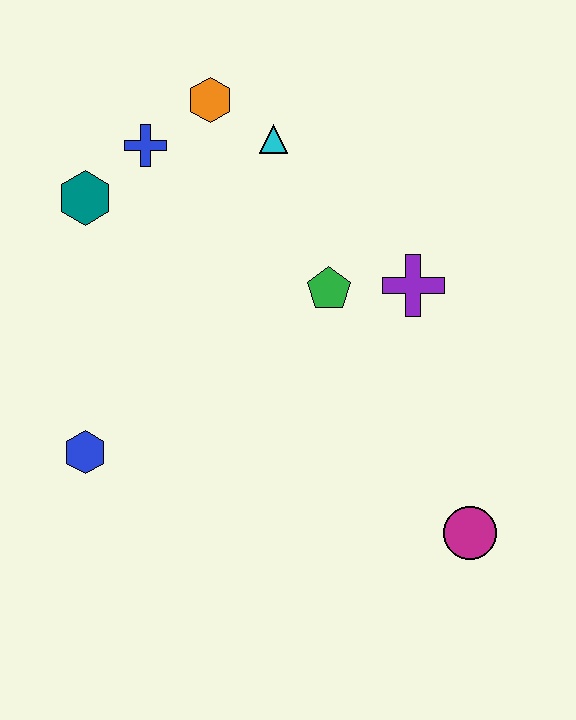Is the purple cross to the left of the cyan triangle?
No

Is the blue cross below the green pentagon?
No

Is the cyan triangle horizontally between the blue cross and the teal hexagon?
No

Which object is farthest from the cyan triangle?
The magenta circle is farthest from the cyan triangle.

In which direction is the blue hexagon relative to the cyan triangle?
The blue hexagon is below the cyan triangle.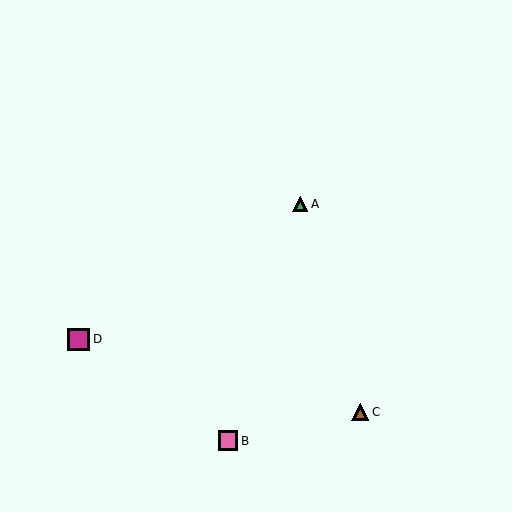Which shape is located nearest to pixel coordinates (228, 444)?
The pink square (labeled B) at (228, 441) is nearest to that location.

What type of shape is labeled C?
Shape C is a brown triangle.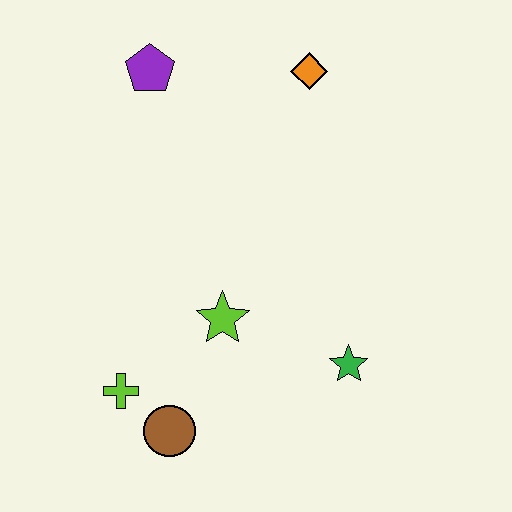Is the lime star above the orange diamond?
No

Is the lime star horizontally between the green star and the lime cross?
Yes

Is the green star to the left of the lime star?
No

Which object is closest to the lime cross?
The brown circle is closest to the lime cross.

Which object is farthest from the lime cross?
The orange diamond is farthest from the lime cross.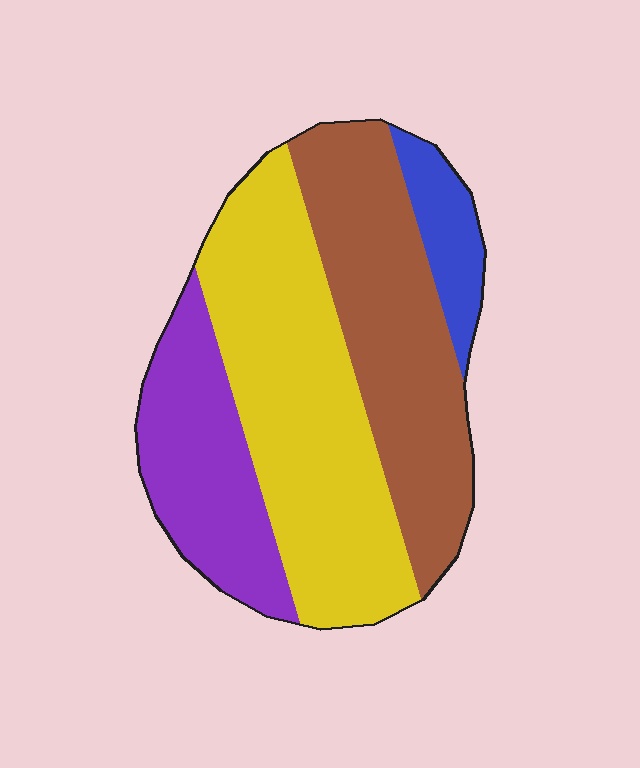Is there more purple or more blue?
Purple.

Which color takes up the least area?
Blue, at roughly 10%.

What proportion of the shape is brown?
Brown takes up about one third (1/3) of the shape.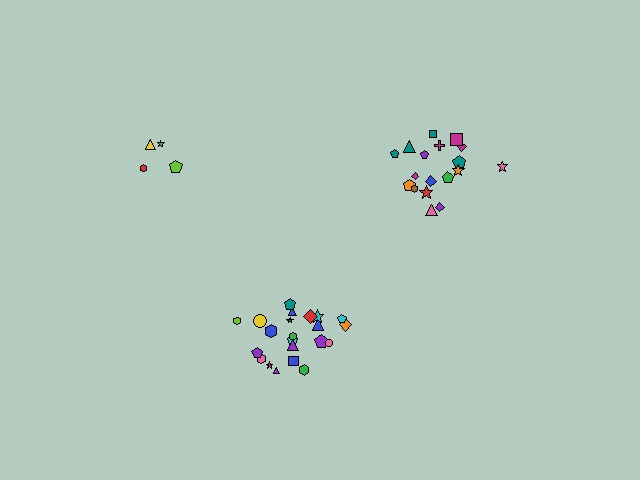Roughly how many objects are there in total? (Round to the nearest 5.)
Roughly 45 objects in total.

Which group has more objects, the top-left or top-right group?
The top-right group.